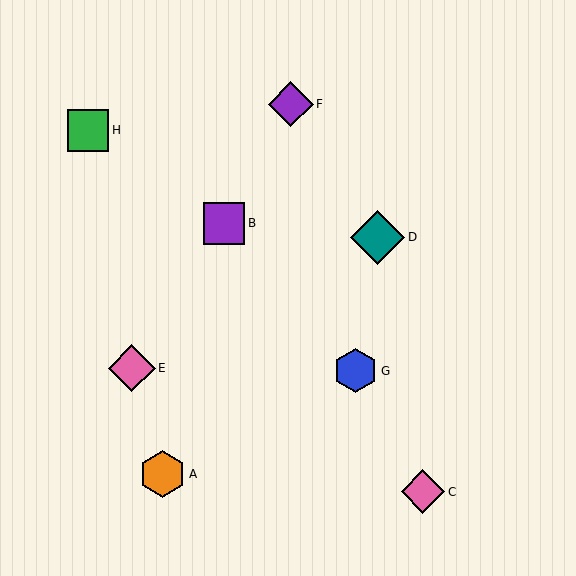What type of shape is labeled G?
Shape G is a blue hexagon.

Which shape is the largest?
The teal diamond (labeled D) is the largest.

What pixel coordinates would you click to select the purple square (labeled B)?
Click at (224, 224) to select the purple square B.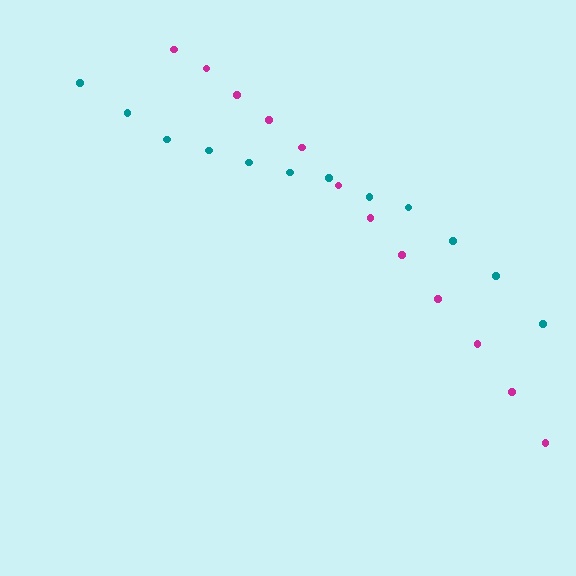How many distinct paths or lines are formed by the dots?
There are 2 distinct paths.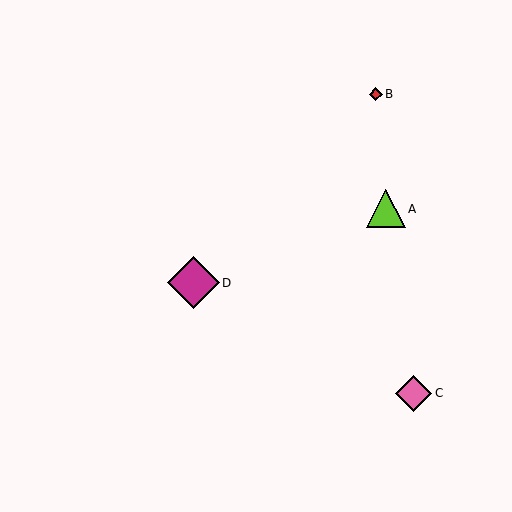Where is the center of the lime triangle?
The center of the lime triangle is at (386, 209).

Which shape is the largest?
The magenta diamond (labeled D) is the largest.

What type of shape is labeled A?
Shape A is a lime triangle.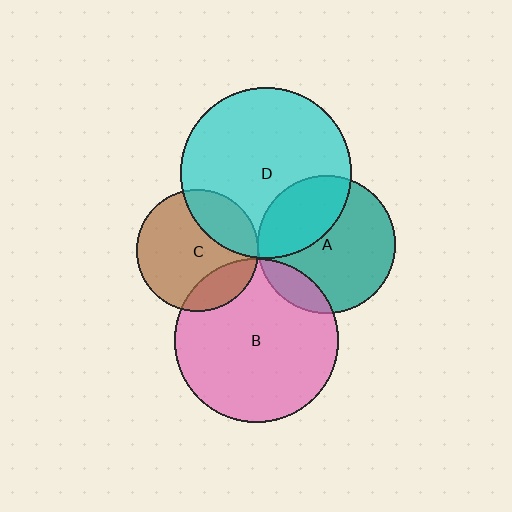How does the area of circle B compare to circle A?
Approximately 1.4 times.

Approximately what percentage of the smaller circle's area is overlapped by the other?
Approximately 25%.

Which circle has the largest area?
Circle D (cyan).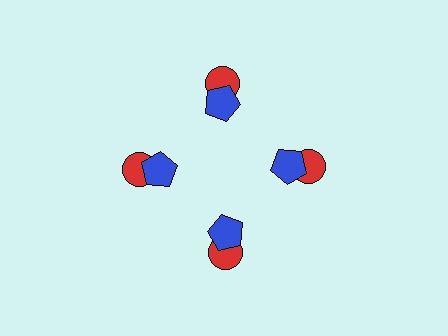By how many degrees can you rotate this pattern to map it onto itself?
The pattern maps onto itself every 90 degrees of rotation.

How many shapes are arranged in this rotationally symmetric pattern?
There are 8 shapes, arranged in 4 groups of 2.